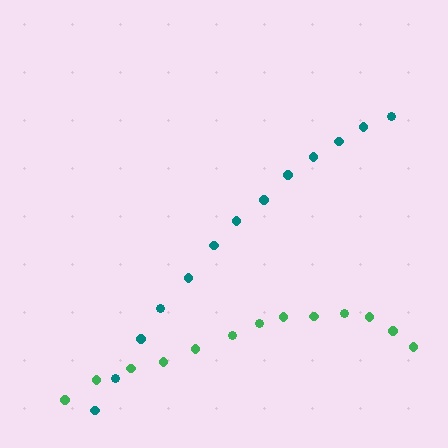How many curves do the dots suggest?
There are 2 distinct paths.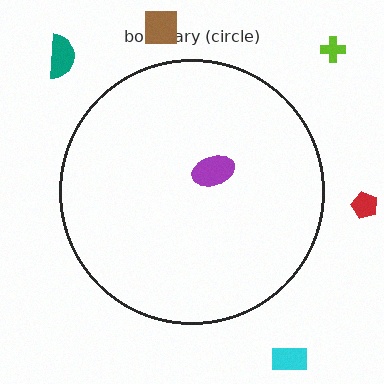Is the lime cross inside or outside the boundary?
Outside.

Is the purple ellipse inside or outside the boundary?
Inside.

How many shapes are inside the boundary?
1 inside, 5 outside.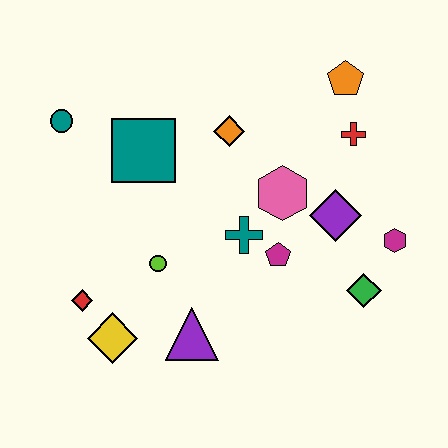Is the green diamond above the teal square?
No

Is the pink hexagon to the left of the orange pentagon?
Yes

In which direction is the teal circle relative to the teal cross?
The teal circle is to the left of the teal cross.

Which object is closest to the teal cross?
The magenta pentagon is closest to the teal cross.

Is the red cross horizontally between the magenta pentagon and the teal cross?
No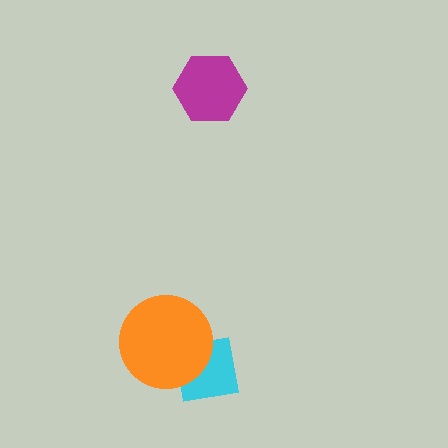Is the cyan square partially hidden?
Yes, it is partially covered by another shape.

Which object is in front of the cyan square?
The orange circle is in front of the cyan square.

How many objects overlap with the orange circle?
1 object overlaps with the orange circle.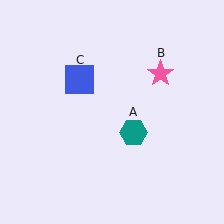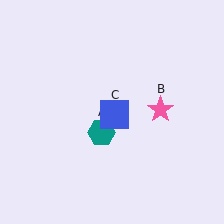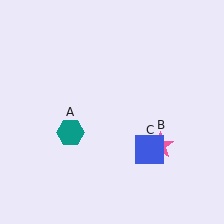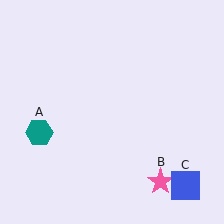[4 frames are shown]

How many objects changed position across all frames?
3 objects changed position: teal hexagon (object A), pink star (object B), blue square (object C).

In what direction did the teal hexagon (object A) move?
The teal hexagon (object A) moved left.